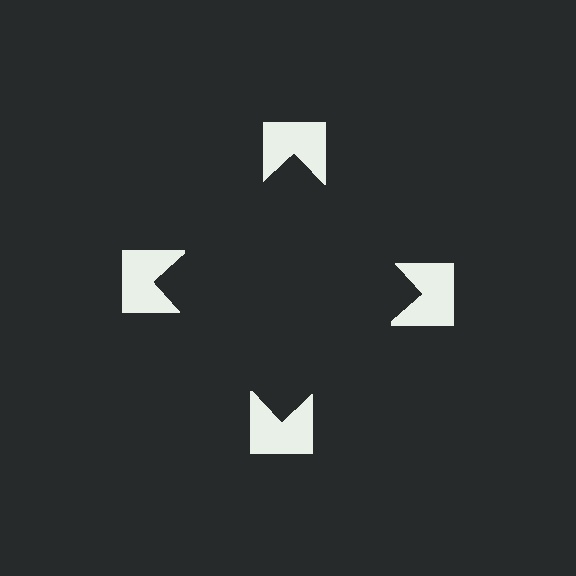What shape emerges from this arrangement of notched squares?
An illusory square — its edges are inferred from the aligned wedge cuts in the notched squares, not physically drawn.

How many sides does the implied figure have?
4 sides.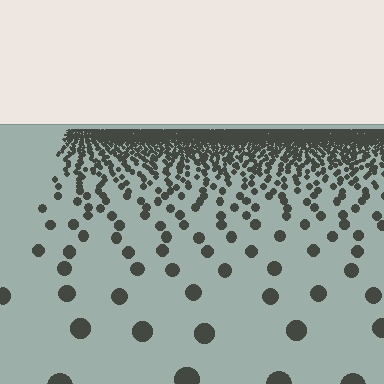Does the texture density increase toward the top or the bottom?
Density increases toward the top.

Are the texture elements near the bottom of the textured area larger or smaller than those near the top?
Larger. Near the bottom, elements are closer to the viewer and appear at a bigger on-screen size.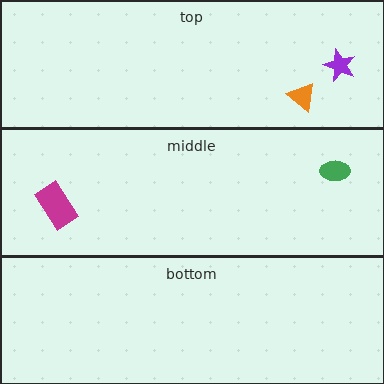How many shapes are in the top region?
2.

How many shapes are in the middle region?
2.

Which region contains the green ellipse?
The middle region.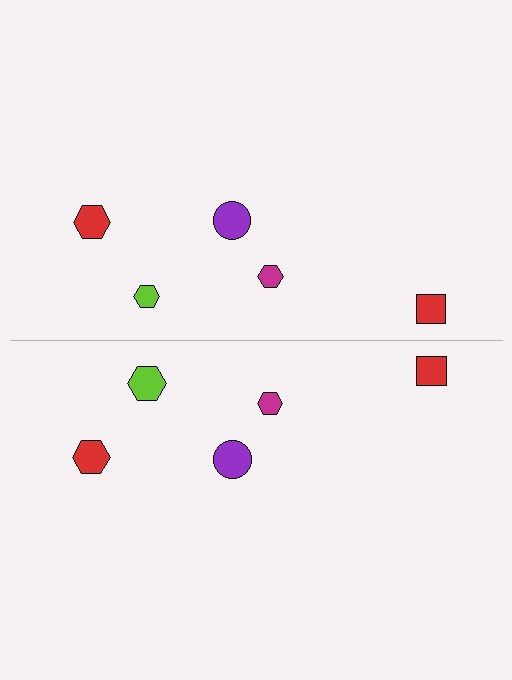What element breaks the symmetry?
The lime hexagon on the bottom side has a different size than its mirror counterpart.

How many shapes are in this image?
There are 10 shapes in this image.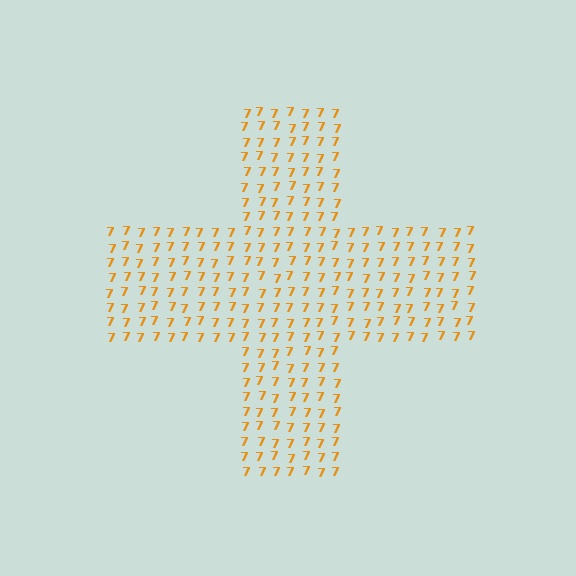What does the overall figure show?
The overall figure shows a cross.